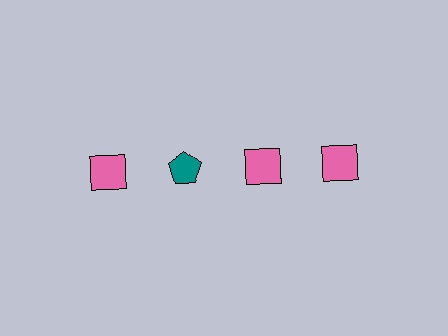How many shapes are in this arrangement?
There are 4 shapes arranged in a grid pattern.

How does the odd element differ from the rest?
It differs in both color (teal instead of pink) and shape (pentagon instead of square).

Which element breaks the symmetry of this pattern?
The teal pentagon in the top row, second from left column breaks the symmetry. All other shapes are pink squares.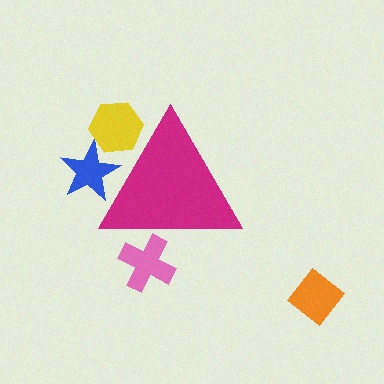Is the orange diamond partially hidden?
No, the orange diamond is fully visible.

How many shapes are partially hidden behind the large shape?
3 shapes are partially hidden.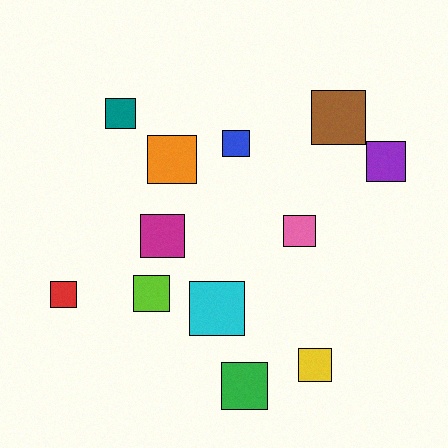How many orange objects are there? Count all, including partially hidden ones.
There is 1 orange object.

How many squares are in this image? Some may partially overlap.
There are 12 squares.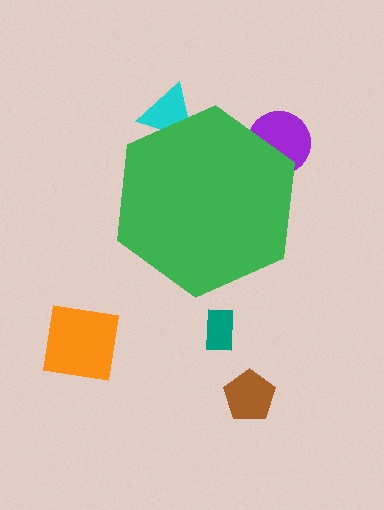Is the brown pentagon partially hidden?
No, the brown pentagon is fully visible.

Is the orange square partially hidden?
No, the orange square is fully visible.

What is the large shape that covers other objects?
A green hexagon.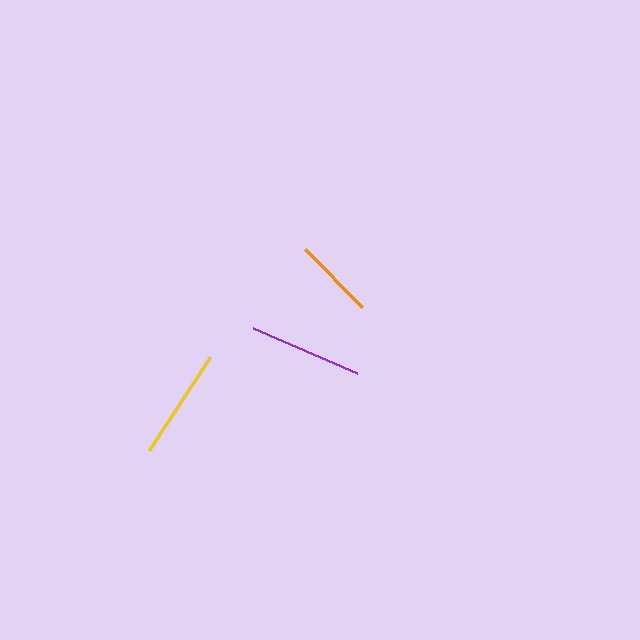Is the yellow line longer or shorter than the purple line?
The purple line is longer than the yellow line.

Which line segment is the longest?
The purple line is the longest at approximately 114 pixels.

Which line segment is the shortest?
The orange line is the shortest at approximately 81 pixels.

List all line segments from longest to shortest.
From longest to shortest: purple, yellow, orange.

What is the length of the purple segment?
The purple segment is approximately 114 pixels long.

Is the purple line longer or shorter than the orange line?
The purple line is longer than the orange line.